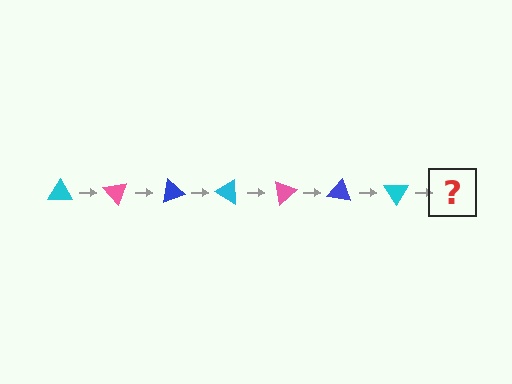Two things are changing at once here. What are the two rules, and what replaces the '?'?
The two rules are that it rotates 50 degrees each step and the color cycles through cyan, pink, and blue. The '?' should be a pink triangle, rotated 350 degrees from the start.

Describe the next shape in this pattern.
It should be a pink triangle, rotated 350 degrees from the start.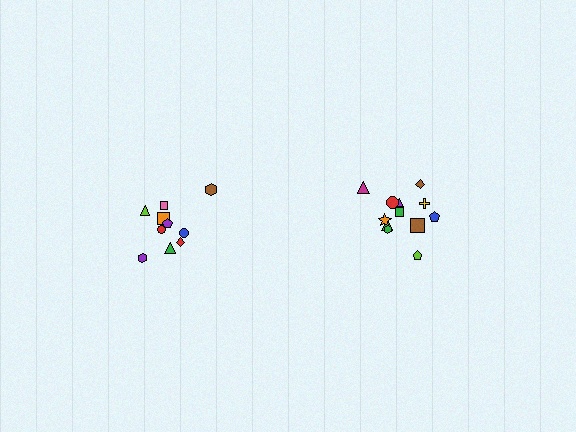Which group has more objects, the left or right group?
The right group.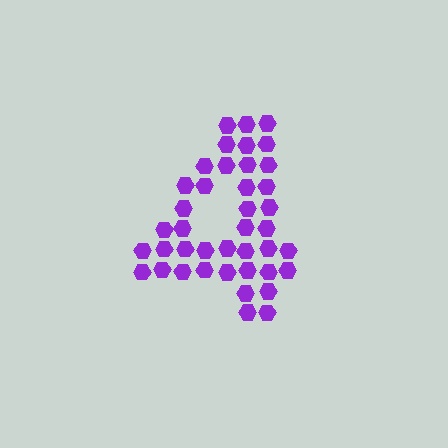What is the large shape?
The large shape is the digit 4.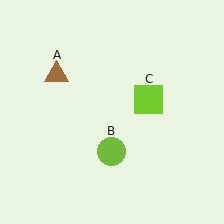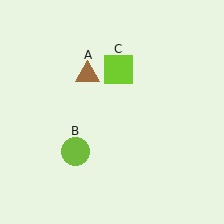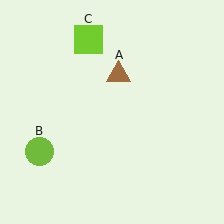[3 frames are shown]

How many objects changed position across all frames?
3 objects changed position: brown triangle (object A), lime circle (object B), lime square (object C).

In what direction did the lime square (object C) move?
The lime square (object C) moved up and to the left.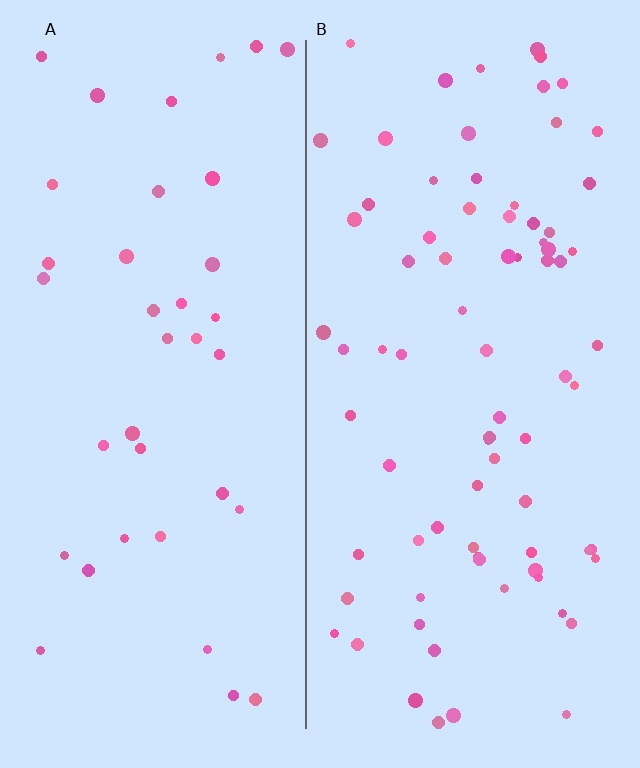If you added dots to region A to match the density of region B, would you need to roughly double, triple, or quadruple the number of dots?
Approximately double.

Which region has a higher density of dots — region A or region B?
B (the right).